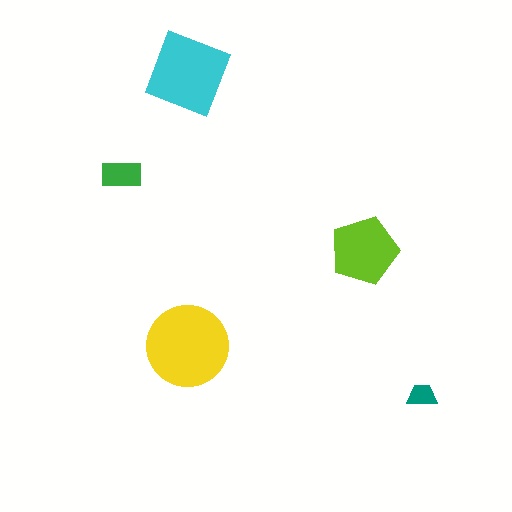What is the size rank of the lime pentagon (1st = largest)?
3rd.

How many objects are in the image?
There are 5 objects in the image.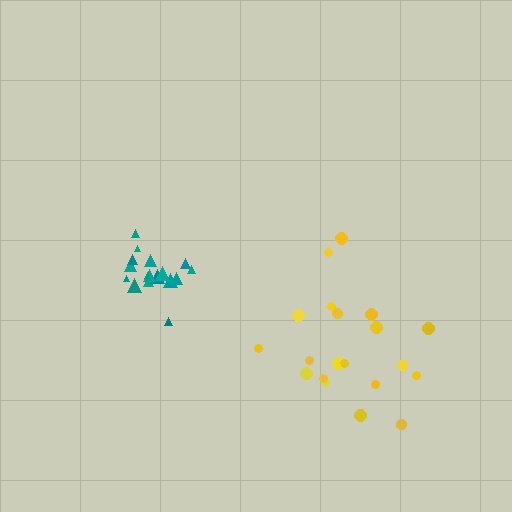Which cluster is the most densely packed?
Teal.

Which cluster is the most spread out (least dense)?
Yellow.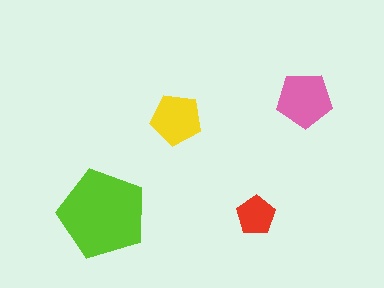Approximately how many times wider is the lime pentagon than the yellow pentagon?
About 1.5 times wider.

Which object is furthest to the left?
The lime pentagon is leftmost.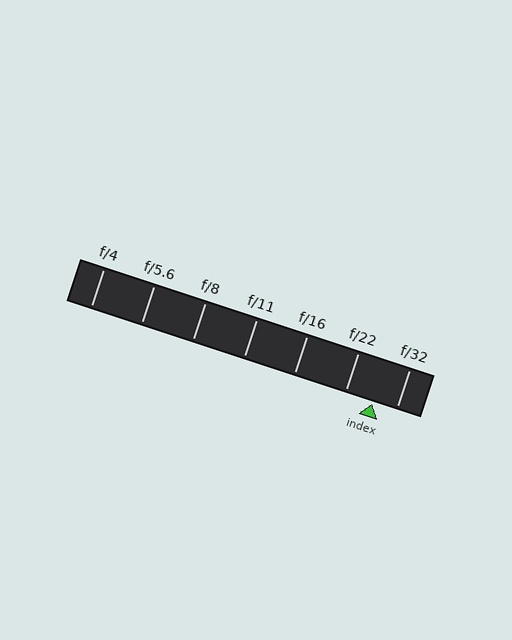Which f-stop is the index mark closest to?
The index mark is closest to f/32.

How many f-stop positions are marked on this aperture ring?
There are 7 f-stop positions marked.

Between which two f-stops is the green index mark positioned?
The index mark is between f/22 and f/32.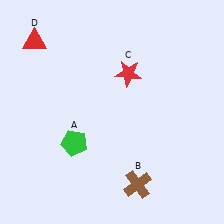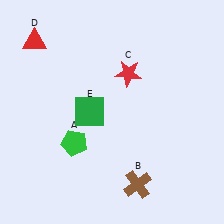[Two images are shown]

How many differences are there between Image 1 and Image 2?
There is 1 difference between the two images.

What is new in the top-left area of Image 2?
A green square (E) was added in the top-left area of Image 2.